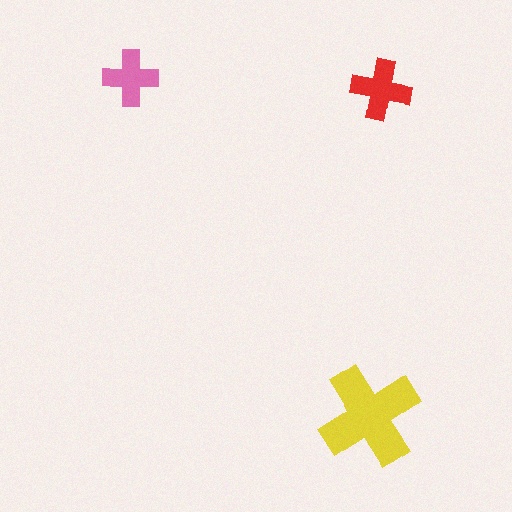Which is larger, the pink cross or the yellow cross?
The yellow one.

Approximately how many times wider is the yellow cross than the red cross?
About 1.5 times wider.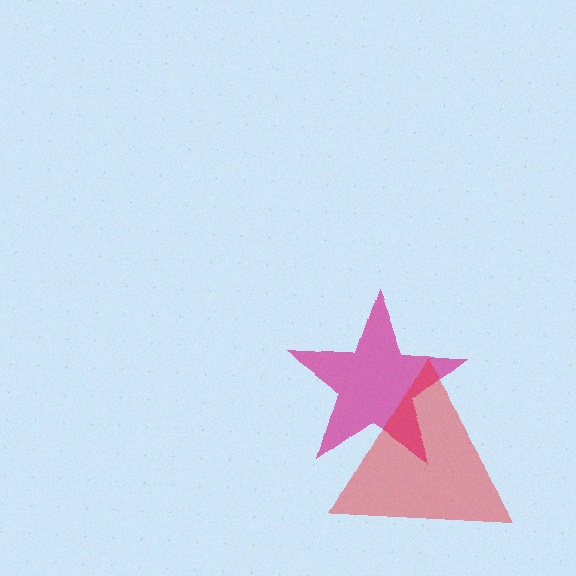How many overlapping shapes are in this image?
There are 2 overlapping shapes in the image.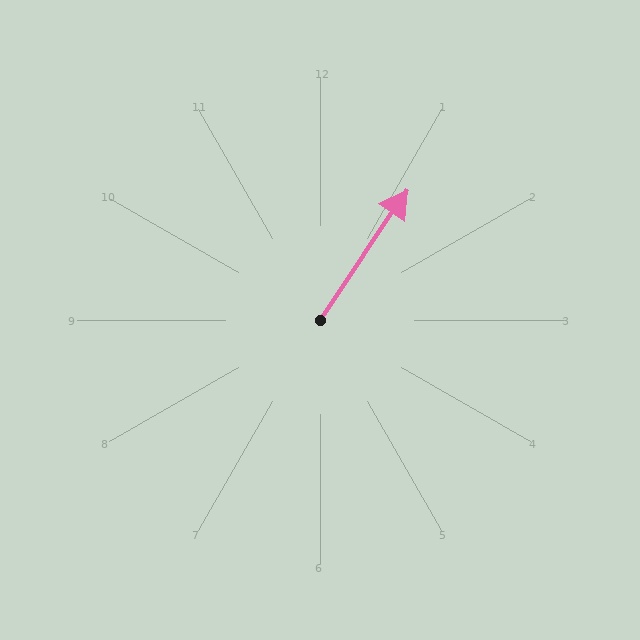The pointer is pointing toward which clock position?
Roughly 1 o'clock.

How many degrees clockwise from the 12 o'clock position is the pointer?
Approximately 34 degrees.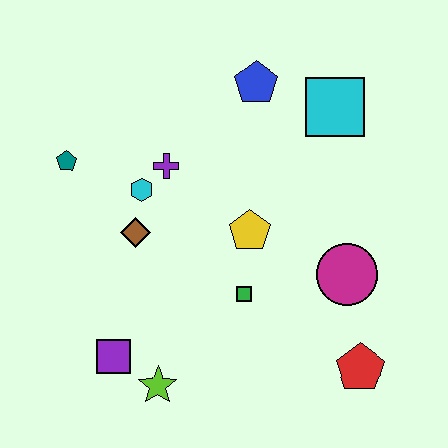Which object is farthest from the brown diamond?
The red pentagon is farthest from the brown diamond.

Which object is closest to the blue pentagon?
The cyan square is closest to the blue pentagon.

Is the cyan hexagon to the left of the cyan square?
Yes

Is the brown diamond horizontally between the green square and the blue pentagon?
No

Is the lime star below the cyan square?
Yes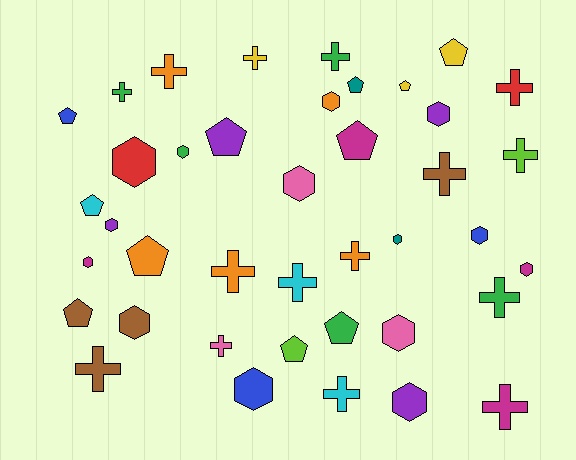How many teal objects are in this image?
There are 2 teal objects.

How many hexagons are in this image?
There are 14 hexagons.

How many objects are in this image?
There are 40 objects.